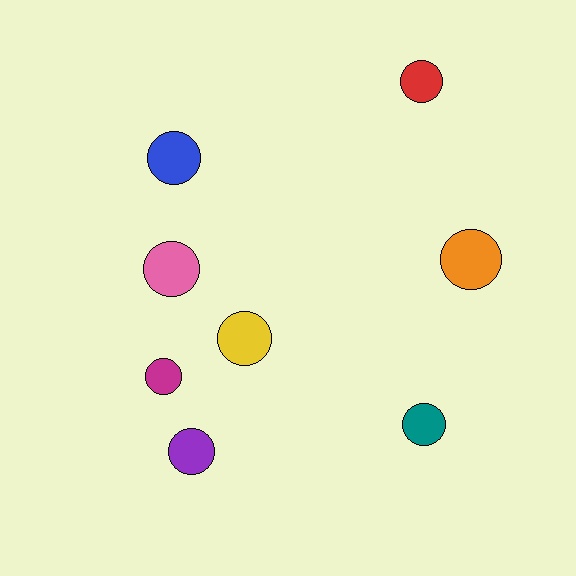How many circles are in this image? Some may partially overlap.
There are 8 circles.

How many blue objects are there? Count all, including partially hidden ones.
There is 1 blue object.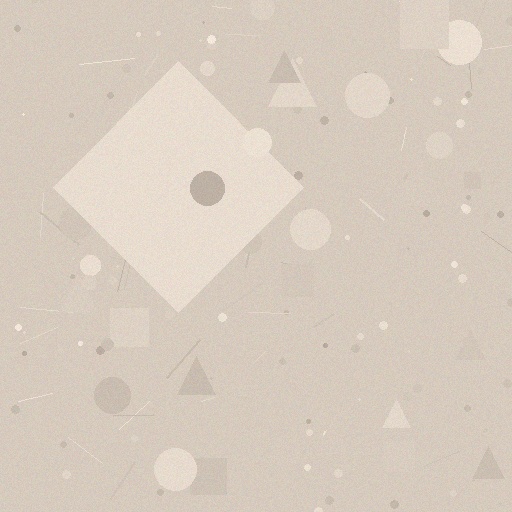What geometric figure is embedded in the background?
A diamond is embedded in the background.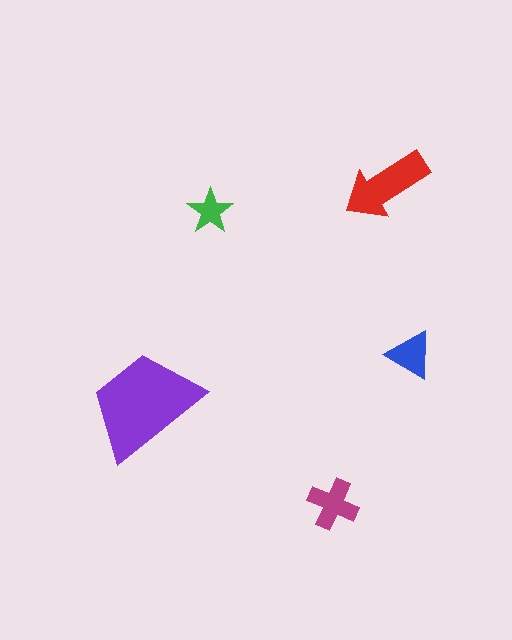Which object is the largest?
The purple trapezoid.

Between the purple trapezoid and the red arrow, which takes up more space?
The purple trapezoid.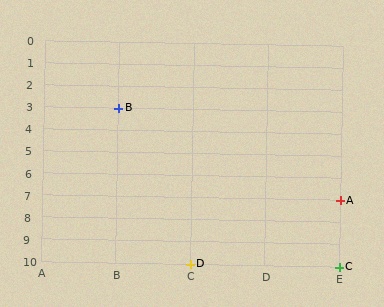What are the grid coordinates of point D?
Point D is at grid coordinates (C, 10).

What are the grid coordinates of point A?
Point A is at grid coordinates (E, 7).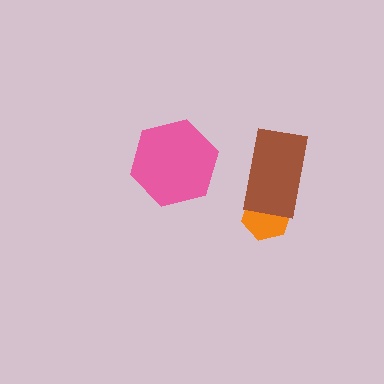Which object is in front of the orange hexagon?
The brown rectangle is in front of the orange hexagon.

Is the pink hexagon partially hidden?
No, no other shape covers it.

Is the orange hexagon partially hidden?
Yes, it is partially covered by another shape.